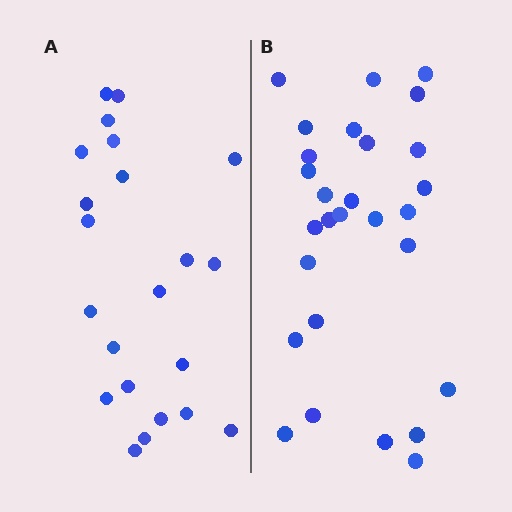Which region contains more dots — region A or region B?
Region B (the right region) has more dots.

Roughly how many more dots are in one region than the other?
Region B has about 6 more dots than region A.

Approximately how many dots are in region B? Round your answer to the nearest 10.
About 30 dots. (The exact count is 28, which rounds to 30.)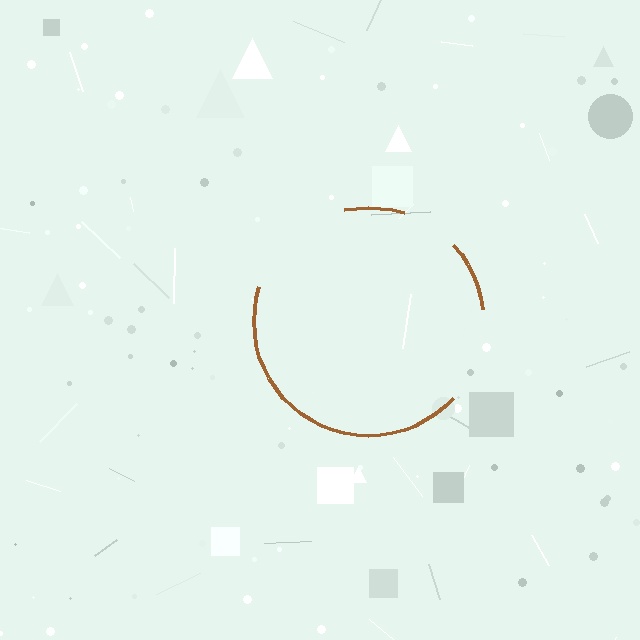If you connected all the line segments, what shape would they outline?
They would outline a circle.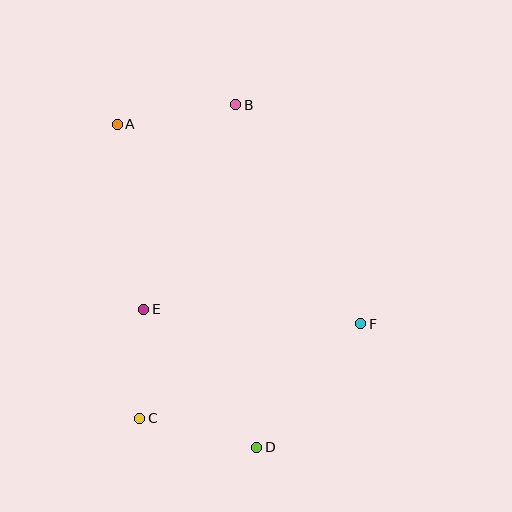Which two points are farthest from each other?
Points A and D are farthest from each other.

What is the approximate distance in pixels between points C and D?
The distance between C and D is approximately 121 pixels.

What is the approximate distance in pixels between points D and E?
The distance between D and E is approximately 178 pixels.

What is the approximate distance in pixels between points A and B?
The distance between A and B is approximately 120 pixels.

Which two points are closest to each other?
Points C and E are closest to each other.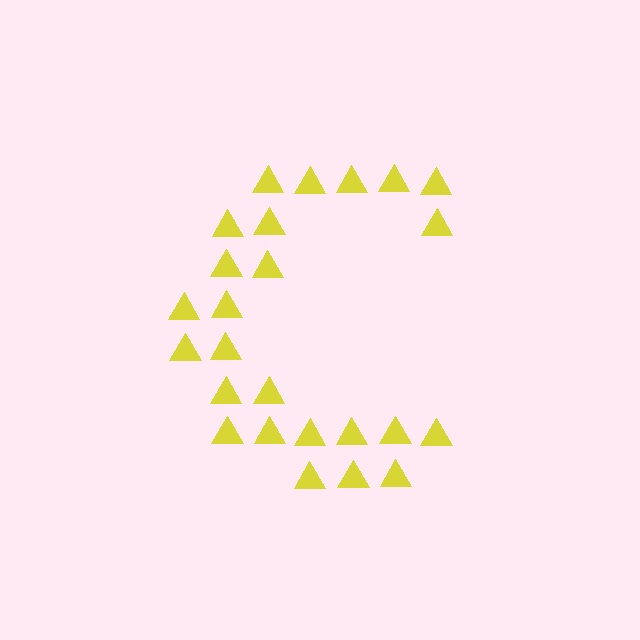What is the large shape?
The large shape is the letter C.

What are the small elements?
The small elements are triangles.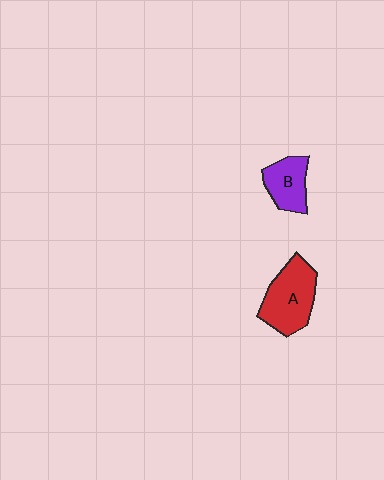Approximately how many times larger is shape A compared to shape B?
Approximately 1.5 times.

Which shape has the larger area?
Shape A (red).